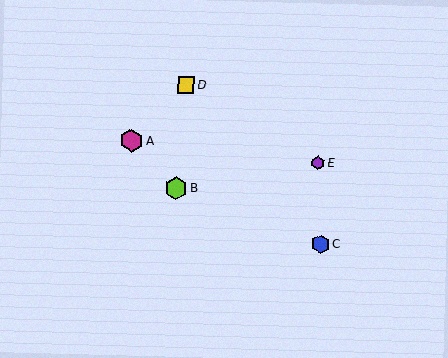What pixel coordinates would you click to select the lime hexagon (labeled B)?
Click at (176, 188) to select the lime hexagon B.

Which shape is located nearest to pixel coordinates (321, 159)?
The purple hexagon (labeled E) at (318, 163) is nearest to that location.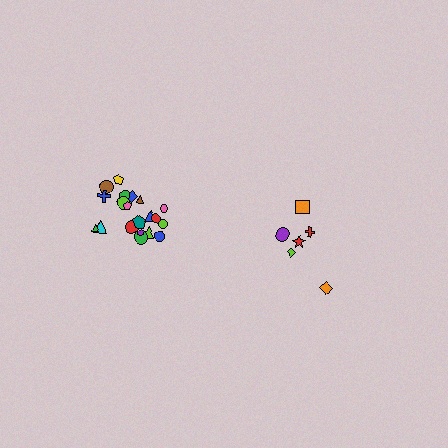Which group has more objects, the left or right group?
The left group.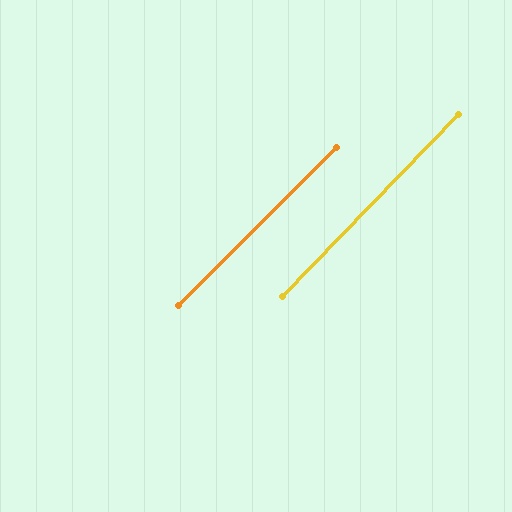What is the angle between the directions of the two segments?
Approximately 1 degree.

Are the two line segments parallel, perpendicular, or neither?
Parallel — their directions differ by only 1.0°.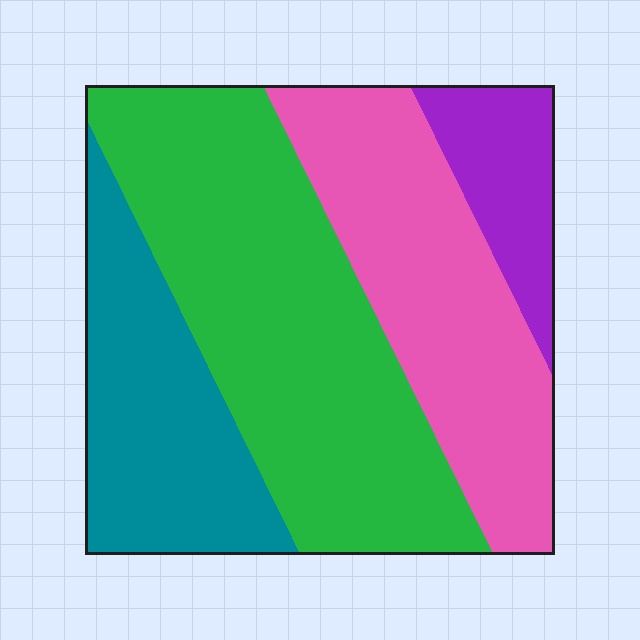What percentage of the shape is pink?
Pink takes up about one quarter (1/4) of the shape.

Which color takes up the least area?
Purple, at roughly 10%.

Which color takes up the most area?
Green, at roughly 40%.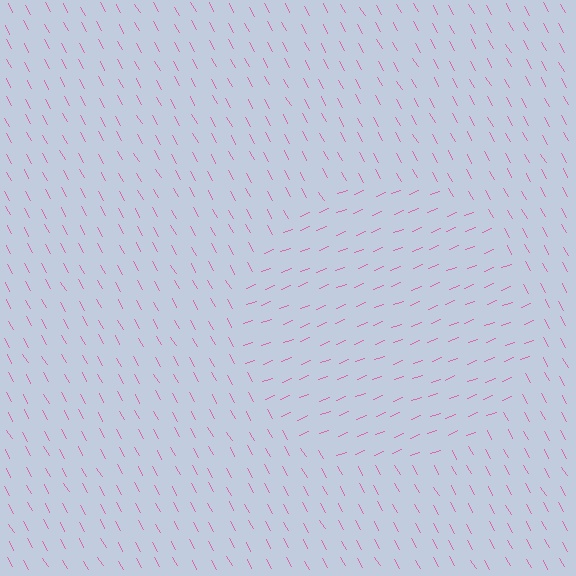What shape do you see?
I see a circle.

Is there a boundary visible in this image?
Yes, there is a texture boundary formed by a change in line orientation.